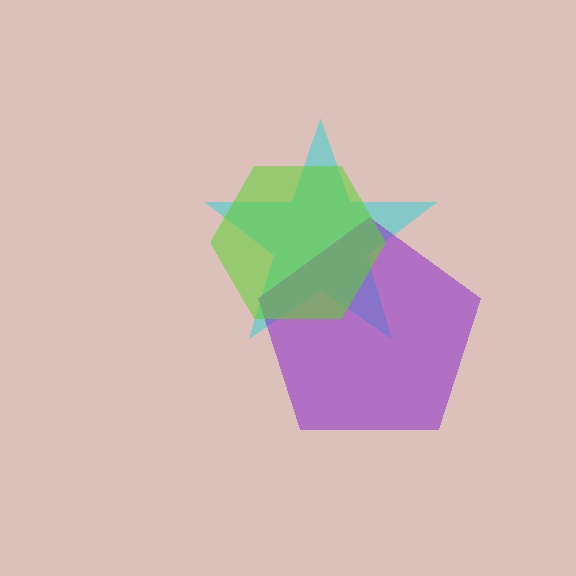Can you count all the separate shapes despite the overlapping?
Yes, there are 3 separate shapes.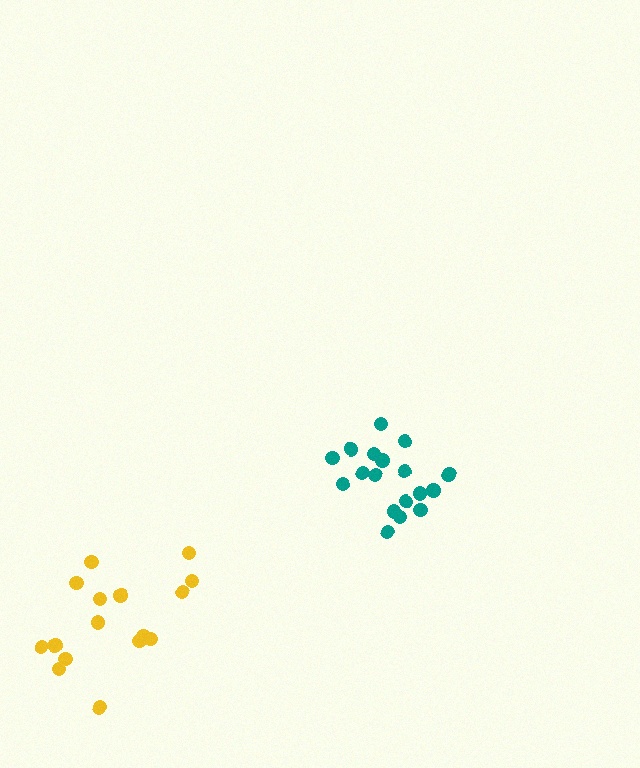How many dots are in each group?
Group 1: 18 dots, Group 2: 16 dots (34 total).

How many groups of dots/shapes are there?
There are 2 groups.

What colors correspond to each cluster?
The clusters are colored: teal, yellow.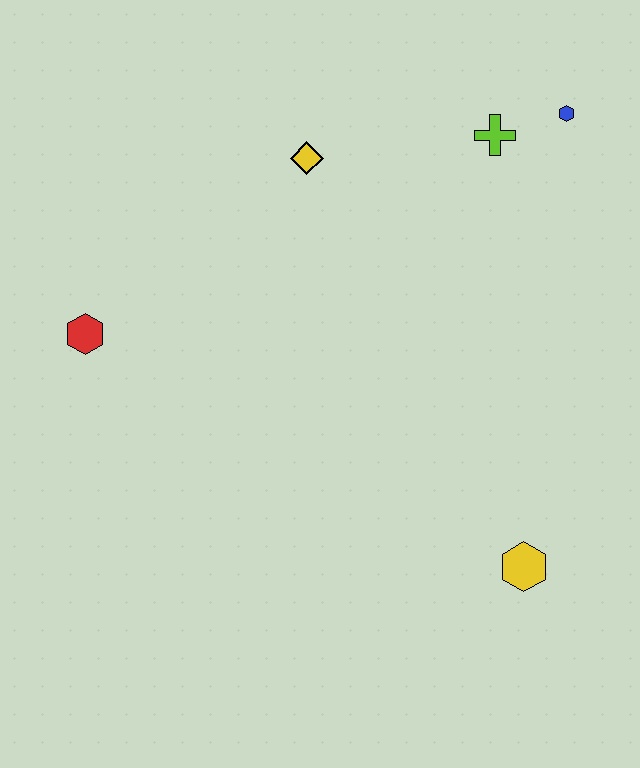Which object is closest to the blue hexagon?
The lime cross is closest to the blue hexagon.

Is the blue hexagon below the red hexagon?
No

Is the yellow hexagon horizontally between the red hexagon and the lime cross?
No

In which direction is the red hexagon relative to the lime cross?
The red hexagon is to the left of the lime cross.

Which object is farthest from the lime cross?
The red hexagon is farthest from the lime cross.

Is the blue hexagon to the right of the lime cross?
Yes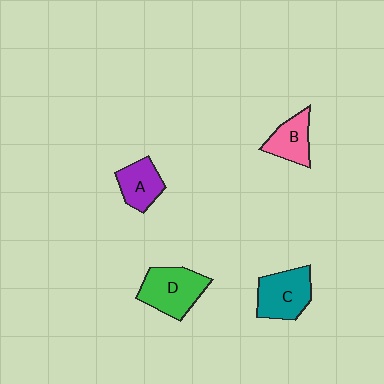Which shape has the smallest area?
Shape B (pink).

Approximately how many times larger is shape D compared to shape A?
Approximately 1.5 times.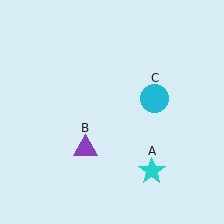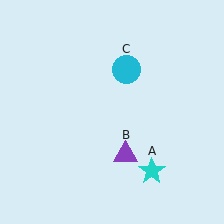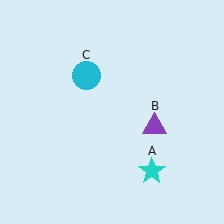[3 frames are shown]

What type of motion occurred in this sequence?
The purple triangle (object B), cyan circle (object C) rotated counterclockwise around the center of the scene.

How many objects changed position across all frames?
2 objects changed position: purple triangle (object B), cyan circle (object C).